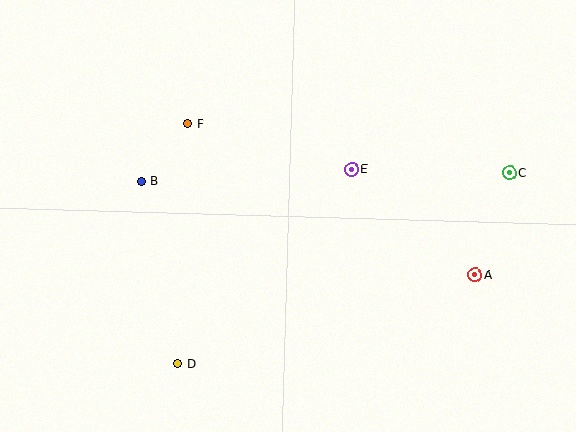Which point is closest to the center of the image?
Point E at (351, 169) is closest to the center.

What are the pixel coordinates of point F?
Point F is at (188, 124).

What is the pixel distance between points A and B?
The distance between A and B is 347 pixels.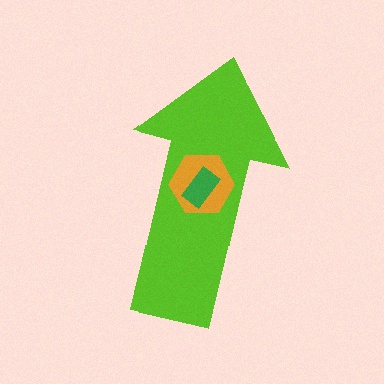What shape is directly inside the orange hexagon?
The green rectangle.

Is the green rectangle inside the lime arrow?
Yes.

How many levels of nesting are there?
3.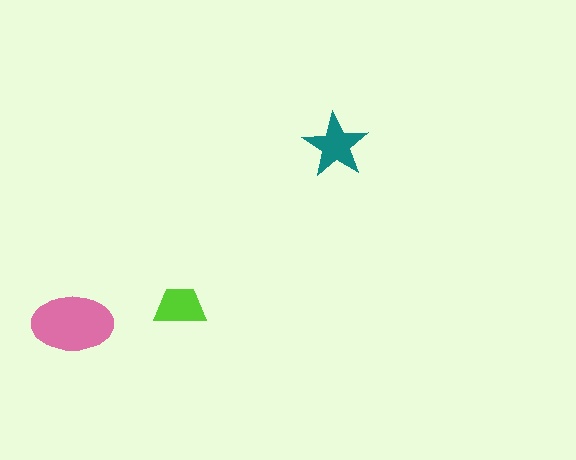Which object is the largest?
The pink ellipse.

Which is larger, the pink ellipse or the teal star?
The pink ellipse.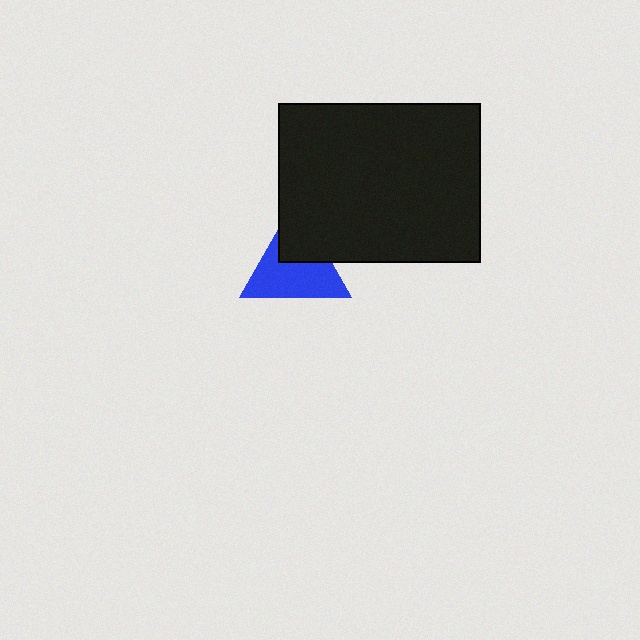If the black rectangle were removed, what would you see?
You would see the complete blue triangle.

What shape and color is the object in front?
The object in front is a black rectangle.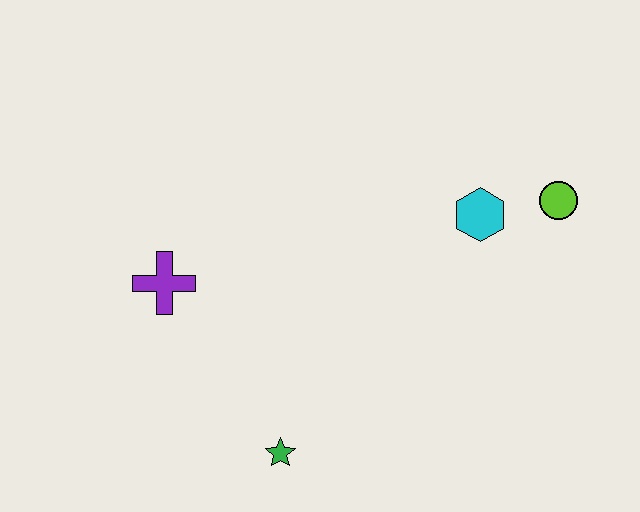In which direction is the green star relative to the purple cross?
The green star is below the purple cross.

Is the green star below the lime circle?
Yes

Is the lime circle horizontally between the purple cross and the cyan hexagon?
No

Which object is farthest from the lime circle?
The purple cross is farthest from the lime circle.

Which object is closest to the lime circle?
The cyan hexagon is closest to the lime circle.